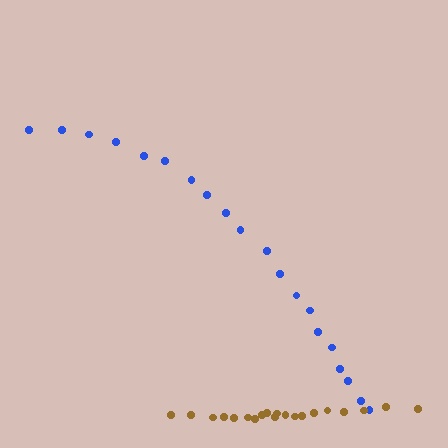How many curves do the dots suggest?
There are 2 distinct paths.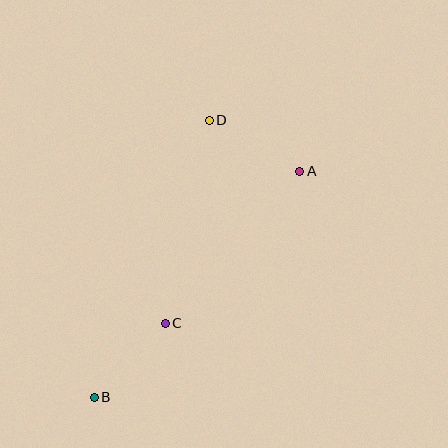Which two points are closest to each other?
Points B and C are closest to each other.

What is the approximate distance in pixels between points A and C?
The distance between A and C is approximately 203 pixels.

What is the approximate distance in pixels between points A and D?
The distance between A and D is approximately 104 pixels.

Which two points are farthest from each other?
Points A and B are farthest from each other.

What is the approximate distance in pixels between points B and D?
The distance between B and D is approximately 300 pixels.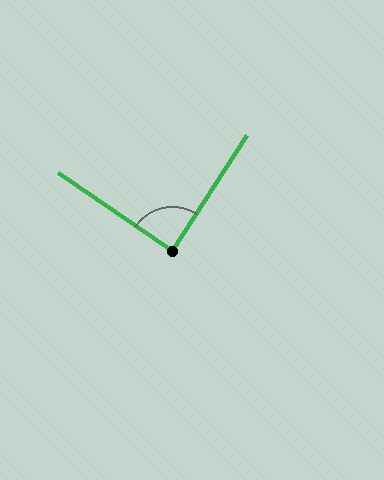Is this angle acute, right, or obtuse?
It is approximately a right angle.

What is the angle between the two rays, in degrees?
Approximately 89 degrees.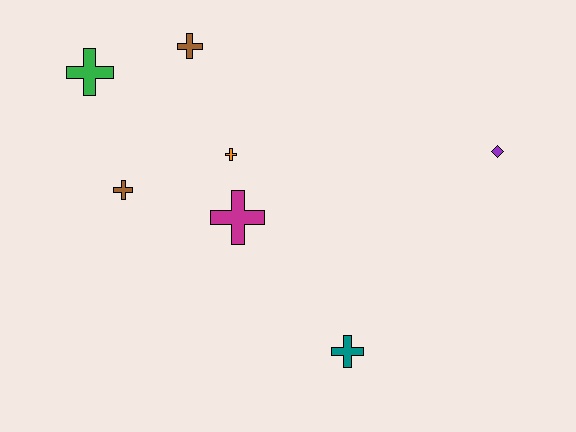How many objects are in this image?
There are 7 objects.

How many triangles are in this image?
There are no triangles.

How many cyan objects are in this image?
There are no cyan objects.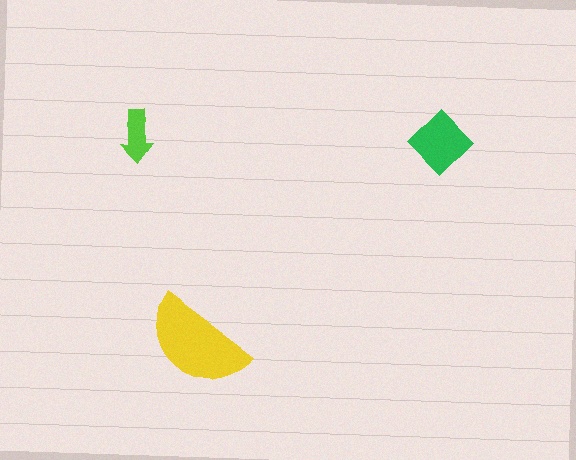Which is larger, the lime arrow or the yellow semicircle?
The yellow semicircle.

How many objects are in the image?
There are 3 objects in the image.